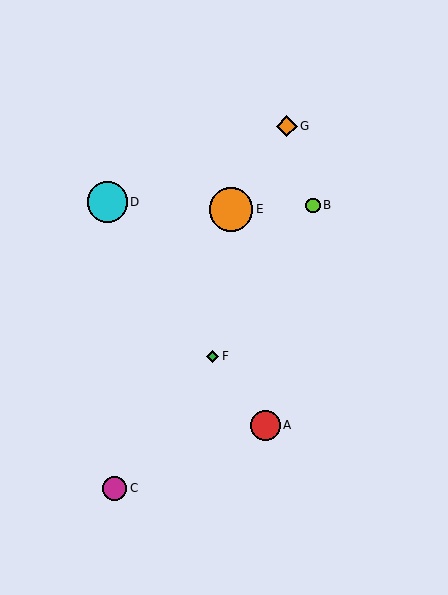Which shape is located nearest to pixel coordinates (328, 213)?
The lime circle (labeled B) at (313, 205) is nearest to that location.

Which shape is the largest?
The orange circle (labeled E) is the largest.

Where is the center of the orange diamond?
The center of the orange diamond is at (287, 126).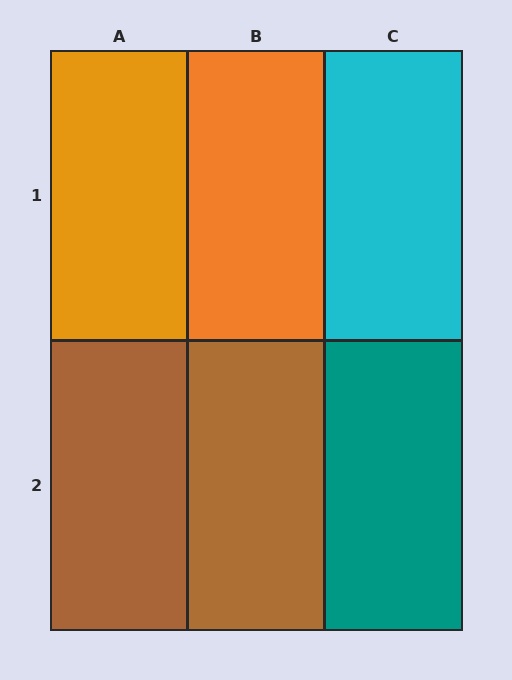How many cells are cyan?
1 cell is cyan.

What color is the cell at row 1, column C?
Cyan.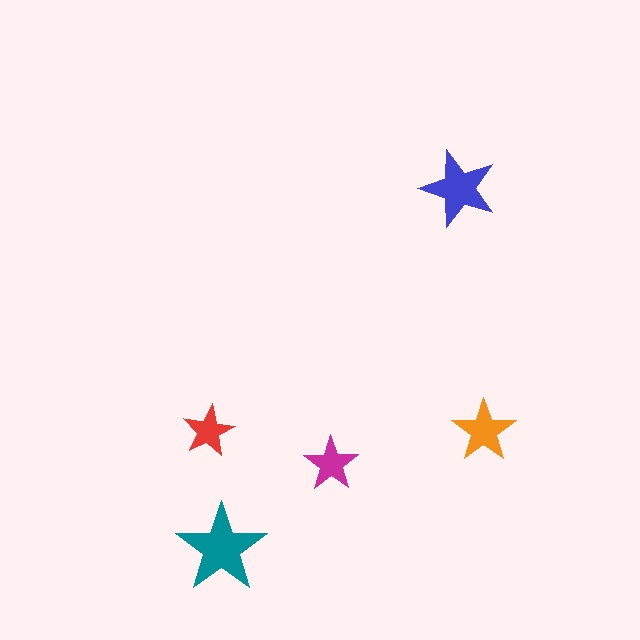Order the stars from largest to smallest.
the teal one, the blue one, the orange one, the magenta one, the red one.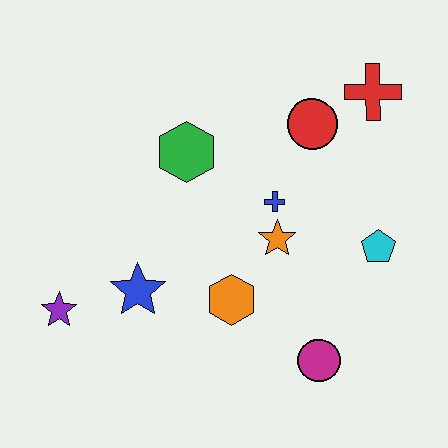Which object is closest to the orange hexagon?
The orange star is closest to the orange hexagon.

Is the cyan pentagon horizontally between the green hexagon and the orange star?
No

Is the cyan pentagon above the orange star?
No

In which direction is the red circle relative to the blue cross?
The red circle is above the blue cross.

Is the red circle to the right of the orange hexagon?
Yes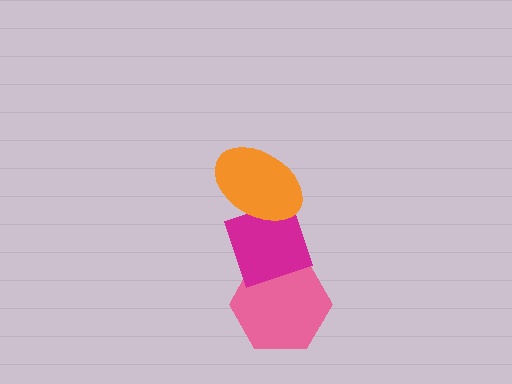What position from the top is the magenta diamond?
The magenta diamond is 2nd from the top.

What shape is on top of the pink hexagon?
The magenta diamond is on top of the pink hexagon.